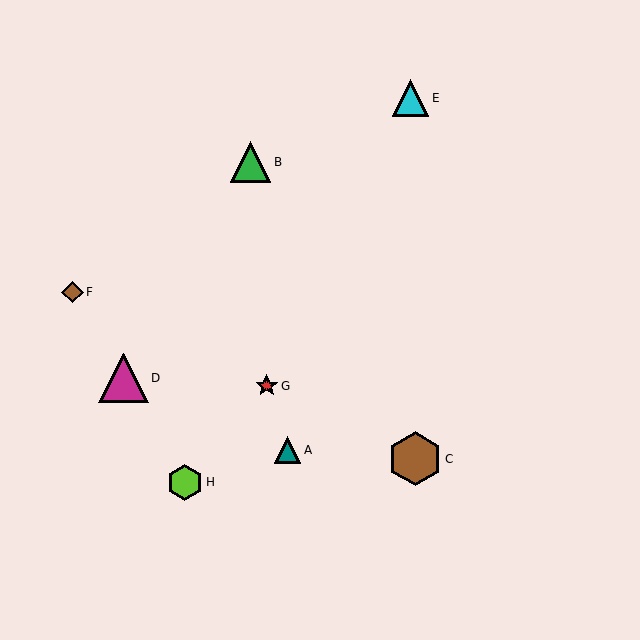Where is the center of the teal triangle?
The center of the teal triangle is at (288, 450).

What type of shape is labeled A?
Shape A is a teal triangle.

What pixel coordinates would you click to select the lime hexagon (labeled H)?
Click at (185, 482) to select the lime hexagon H.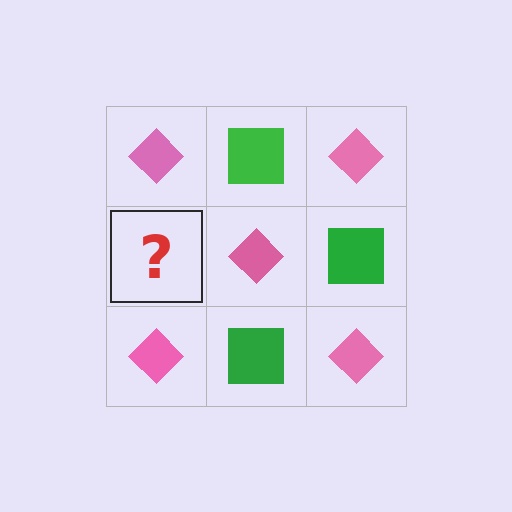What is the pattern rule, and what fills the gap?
The rule is that it alternates pink diamond and green square in a checkerboard pattern. The gap should be filled with a green square.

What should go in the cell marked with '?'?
The missing cell should contain a green square.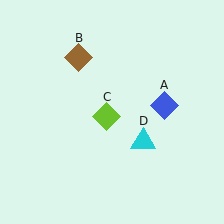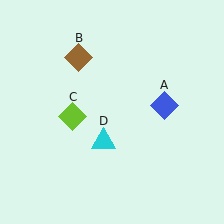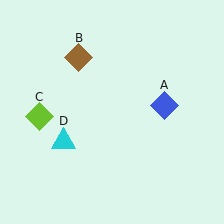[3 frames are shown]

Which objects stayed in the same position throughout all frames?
Blue diamond (object A) and brown diamond (object B) remained stationary.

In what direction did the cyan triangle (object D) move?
The cyan triangle (object D) moved left.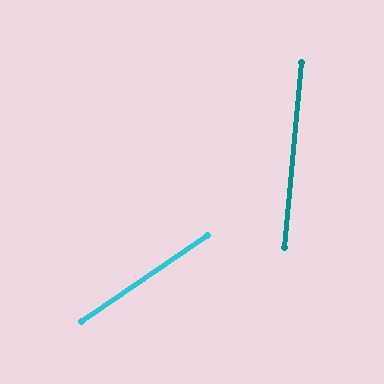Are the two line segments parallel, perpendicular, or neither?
Neither parallel nor perpendicular — they differ by about 50°.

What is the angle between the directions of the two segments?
Approximately 50 degrees.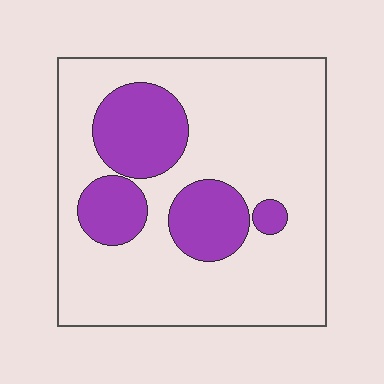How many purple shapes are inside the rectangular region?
4.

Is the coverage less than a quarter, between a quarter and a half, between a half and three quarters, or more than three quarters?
Less than a quarter.